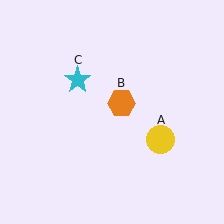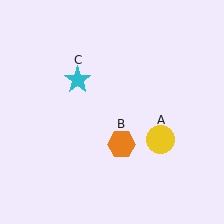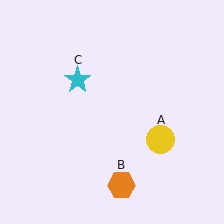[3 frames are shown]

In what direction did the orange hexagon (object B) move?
The orange hexagon (object B) moved down.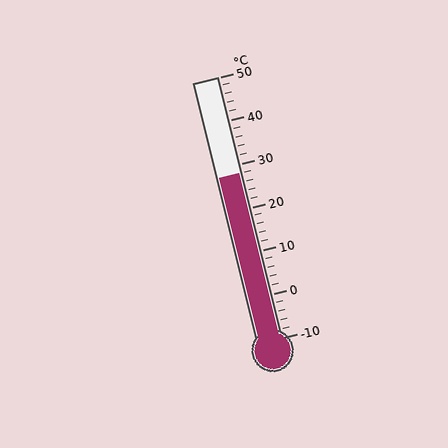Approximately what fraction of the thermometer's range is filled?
The thermometer is filled to approximately 65% of its range.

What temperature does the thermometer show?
The thermometer shows approximately 28°C.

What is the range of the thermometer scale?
The thermometer scale ranges from -10°C to 50°C.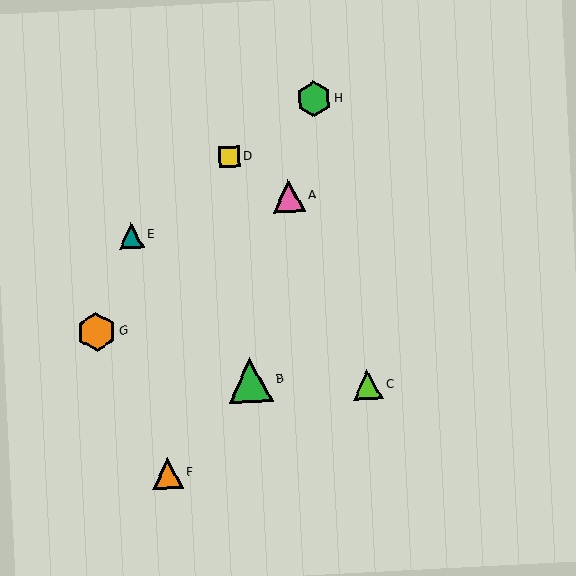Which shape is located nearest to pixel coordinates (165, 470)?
The orange triangle (labeled F) at (167, 473) is nearest to that location.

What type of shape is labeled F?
Shape F is an orange triangle.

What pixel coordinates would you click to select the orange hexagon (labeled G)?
Click at (96, 332) to select the orange hexagon G.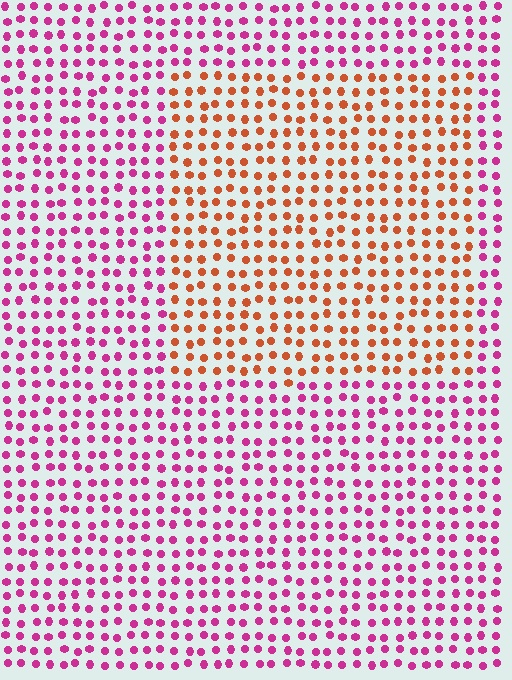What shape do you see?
I see a rectangle.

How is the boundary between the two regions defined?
The boundary is defined purely by a slight shift in hue (about 53 degrees). Spacing, size, and orientation are identical on both sides.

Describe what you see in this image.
The image is filled with small magenta elements in a uniform arrangement. A rectangle-shaped region is visible where the elements are tinted to a slightly different hue, forming a subtle color boundary.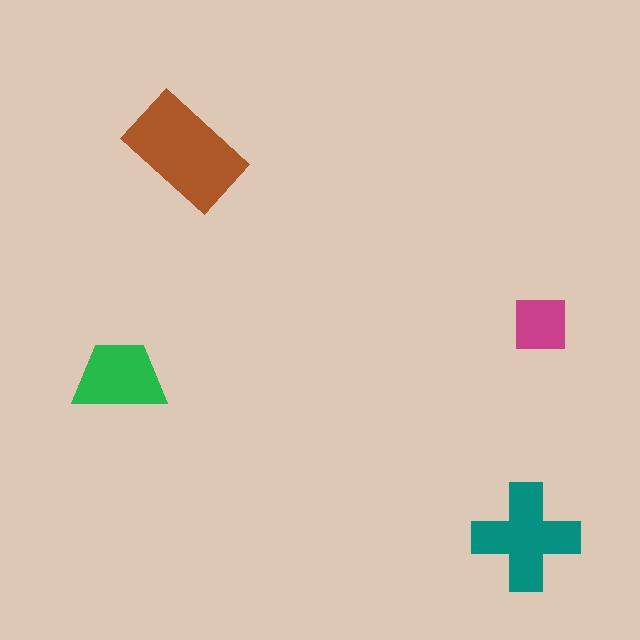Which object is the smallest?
The magenta square.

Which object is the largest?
The brown rectangle.